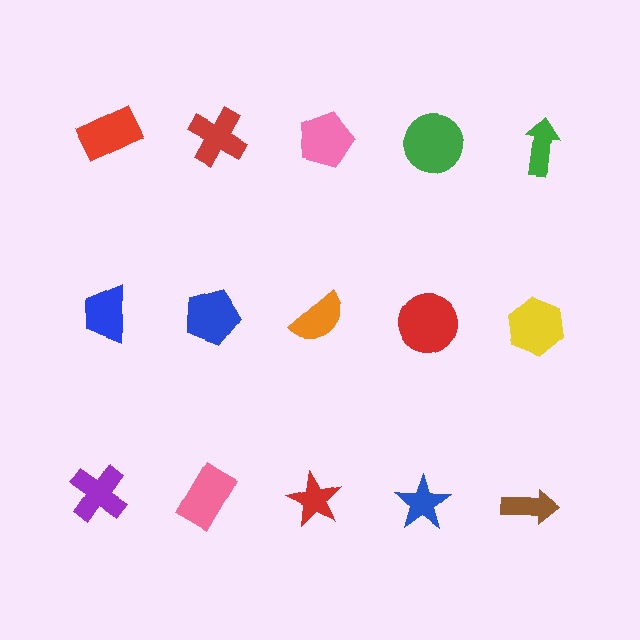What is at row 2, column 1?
A blue trapezoid.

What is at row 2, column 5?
A yellow hexagon.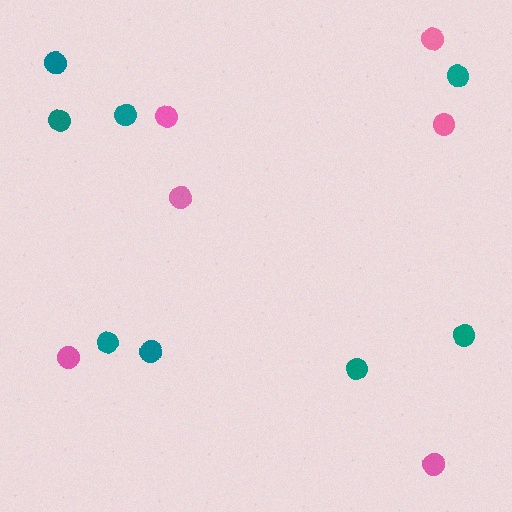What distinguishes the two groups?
There are 2 groups: one group of teal circles (8) and one group of pink circles (6).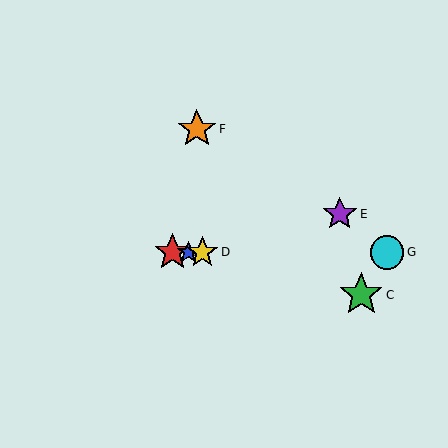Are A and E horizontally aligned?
No, A is at y≈252 and E is at y≈214.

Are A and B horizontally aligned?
Yes, both are at y≈252.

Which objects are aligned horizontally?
Objects A, B, D, G are aligned horizontally.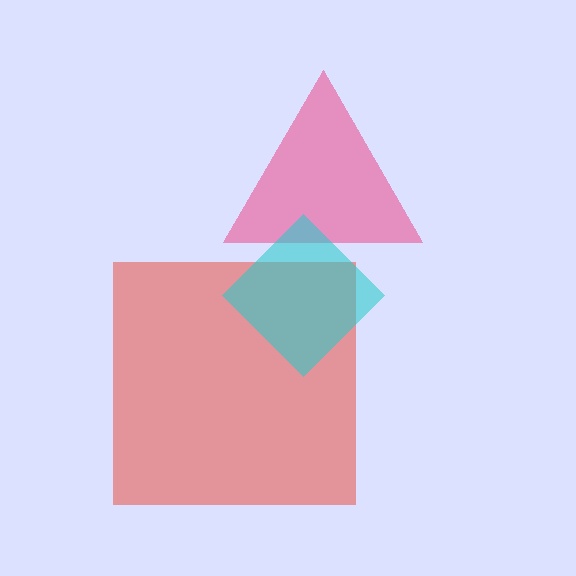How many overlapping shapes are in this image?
There are 3 overlapping shapes in the image.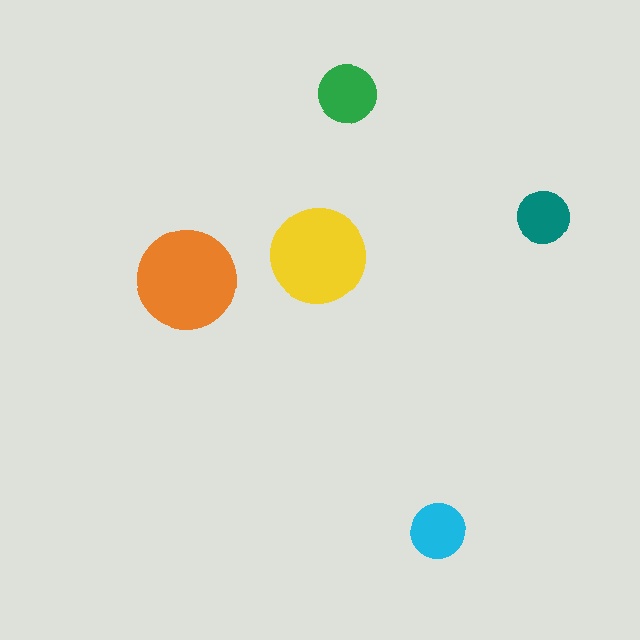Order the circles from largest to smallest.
the orange one, the yellow one, the green one, the cyan one, the teal one.